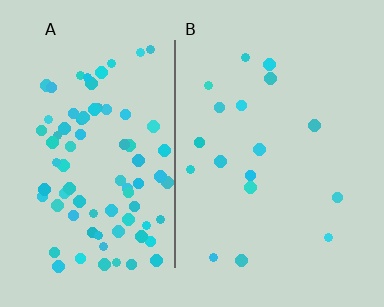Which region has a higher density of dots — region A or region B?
A (the left).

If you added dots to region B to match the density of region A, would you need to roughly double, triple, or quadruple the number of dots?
Approximately quadruple.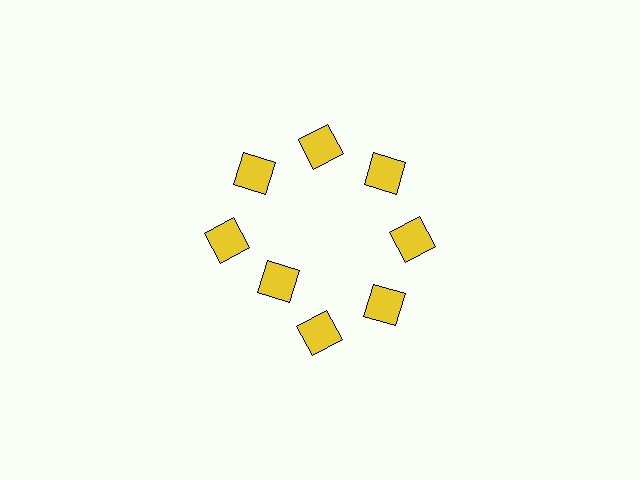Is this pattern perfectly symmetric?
No. The 8 yellow squares are arranged in a ring, but one element near the 8 o'clock position is pulled inward toward the center, breaking the 8-fold rotational symmetry.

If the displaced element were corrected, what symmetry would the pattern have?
It would have 8-fold rotational symmetry — the pattern would map onto itself every 45 degrees.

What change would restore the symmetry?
The symmetry would be restored by moving it outward, back onto the ring so that all 8 squares sit at equal angles and equal distance from the center.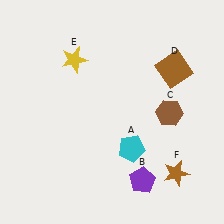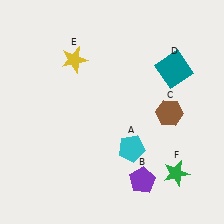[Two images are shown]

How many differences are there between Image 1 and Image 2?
There are 2 differences between the two images.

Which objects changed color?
D changed from brown to teal. F changed from brown to green.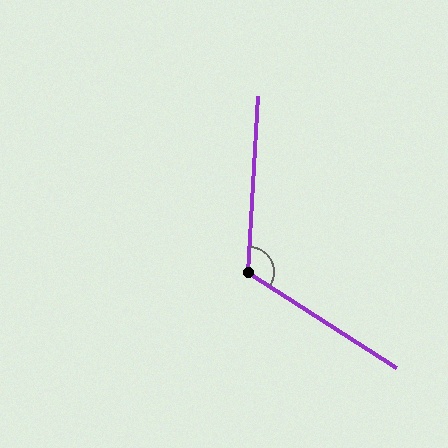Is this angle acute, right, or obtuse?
It is obtuse.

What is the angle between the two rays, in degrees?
Approximately 120 degrees.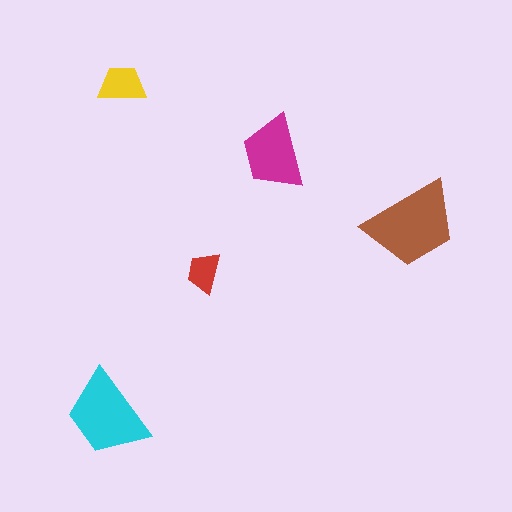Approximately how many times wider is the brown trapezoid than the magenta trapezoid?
About 1.5 times wider.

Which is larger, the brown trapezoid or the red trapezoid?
The brown one.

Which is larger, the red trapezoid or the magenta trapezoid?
The magenta one.